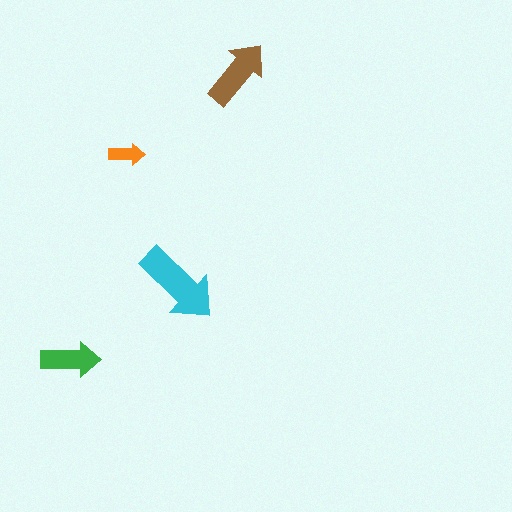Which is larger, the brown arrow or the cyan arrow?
The cyan one.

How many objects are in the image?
There are 4 objects in the image.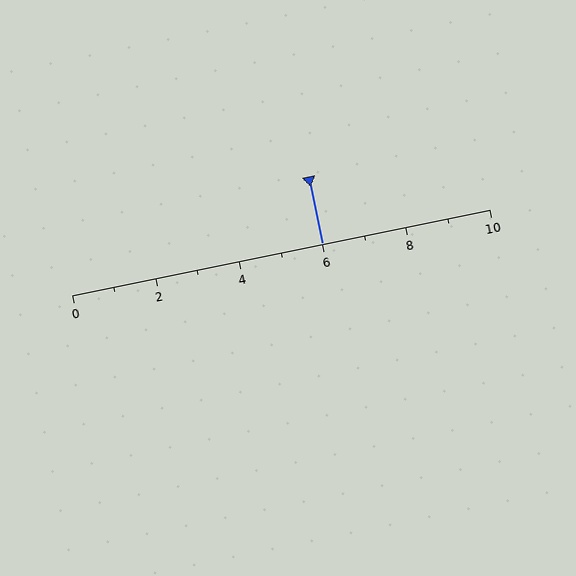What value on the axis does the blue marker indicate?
The marker indicates approximately 6.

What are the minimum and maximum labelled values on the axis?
The axis runs from 0 to 10.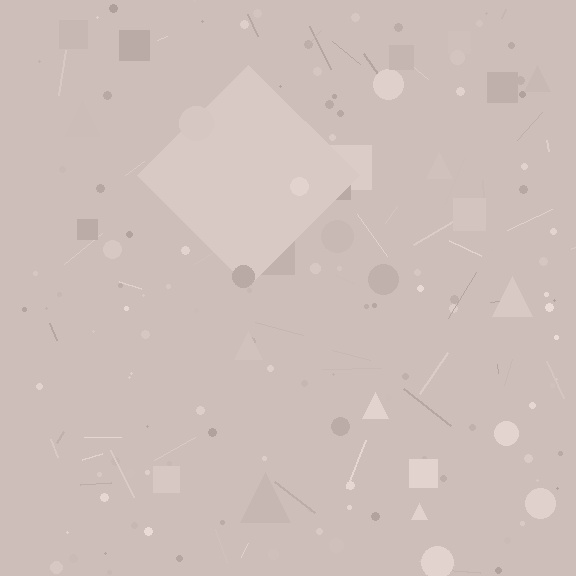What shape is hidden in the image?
A diamond is hidden in the image.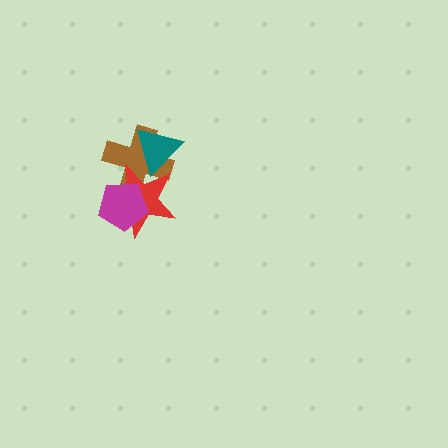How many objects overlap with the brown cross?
3 objects overlap with the brown cross.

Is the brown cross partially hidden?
Yes, it is partially covered by another shape.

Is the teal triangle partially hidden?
No, no other shape covers it.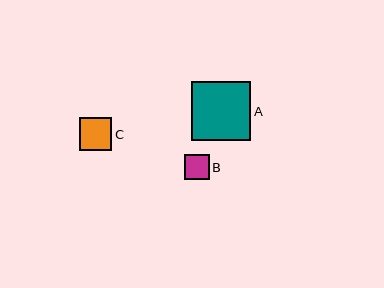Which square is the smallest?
Square B is the smallest with a size of approximately 24 pixels.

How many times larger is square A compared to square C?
Square A is approximately 1.8 times the size of square C.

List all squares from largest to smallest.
From largest to smallest: A, C, B.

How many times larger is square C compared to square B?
Square C is approximately 1.3 times the size of square B.